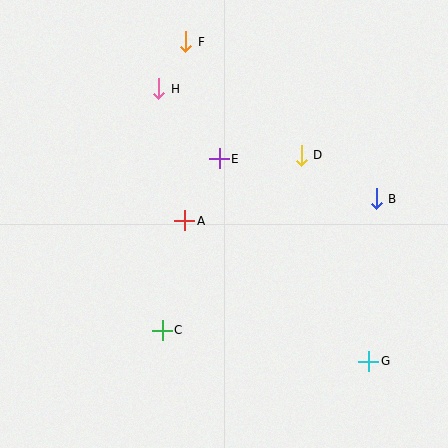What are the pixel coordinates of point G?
Point G is at (369, 361).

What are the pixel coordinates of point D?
Point D is at (301, 155).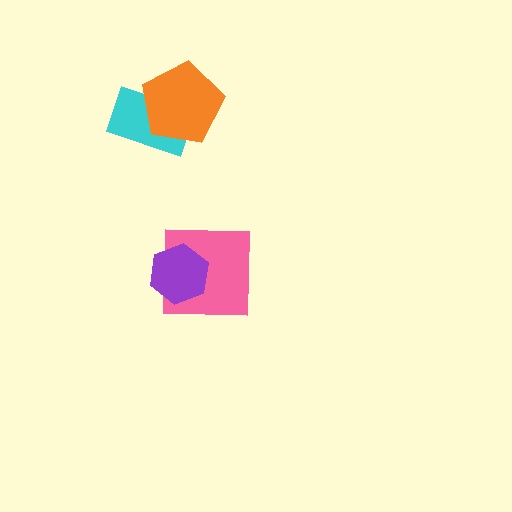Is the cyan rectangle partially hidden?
Yes, it is partially covered by another shape.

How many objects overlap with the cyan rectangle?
1 object overlaps with the cyan rectangle.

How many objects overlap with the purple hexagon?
1 object overlaps with the purple hexagon.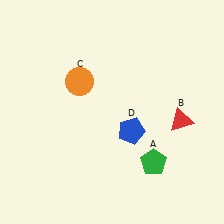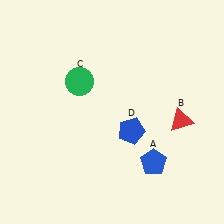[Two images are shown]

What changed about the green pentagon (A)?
In Image 1, A is green. In Image 2, it changed to blue.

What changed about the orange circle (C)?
In Image 1, C is orange. In Image 2, it changed to green.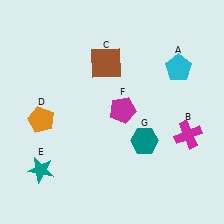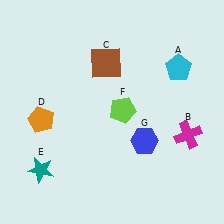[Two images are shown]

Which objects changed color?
F changed from magenta to lime. G changed from teal to blue.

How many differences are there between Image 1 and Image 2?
There are 2 differences between the two images.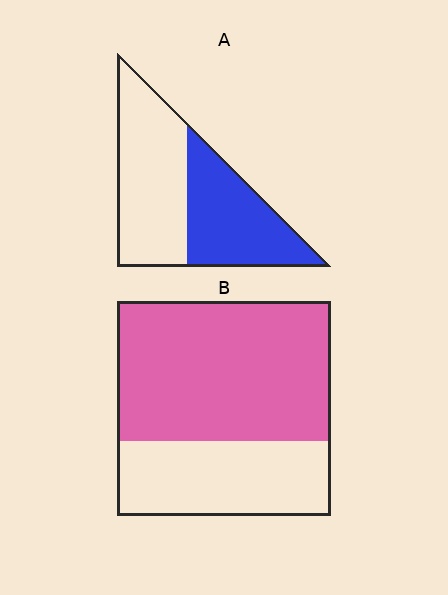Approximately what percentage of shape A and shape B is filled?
A is approximately 45% and B is approximately 65%.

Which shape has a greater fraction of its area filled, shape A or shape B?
Shape B.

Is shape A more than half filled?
No.